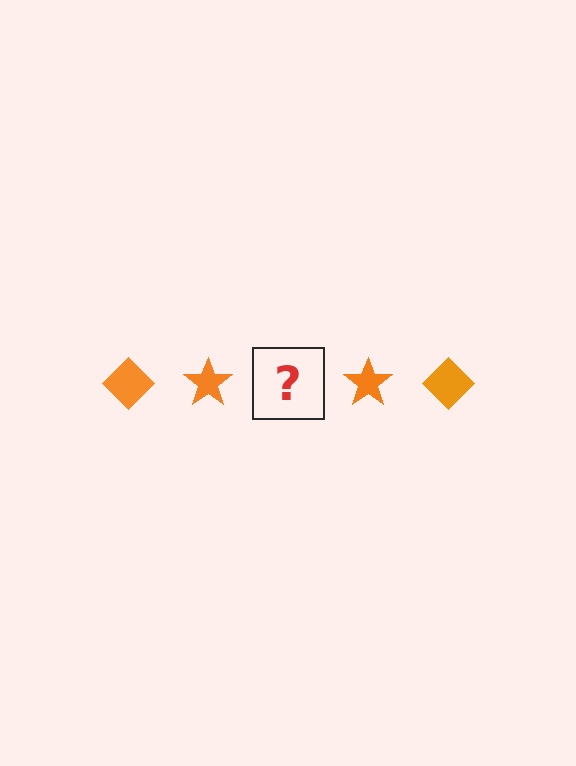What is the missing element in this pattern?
The missing element is an orange diamond.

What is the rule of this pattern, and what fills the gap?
The rule is that the pattern cycles through diamond, star shapes in orange. The gap should be filled with an orange diamond.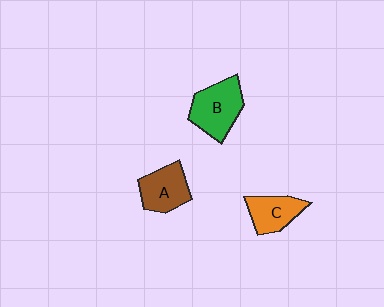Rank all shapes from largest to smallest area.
From largest to smallest: B (green), A (brown), C (orange).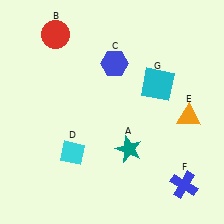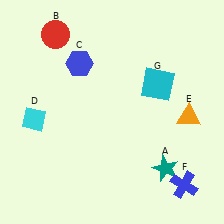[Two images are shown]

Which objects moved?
The objects that moved are: the teal star (A), the blue hexagon (C), the cyan diamond (D).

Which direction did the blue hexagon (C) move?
The blue hexagon (C) moved left.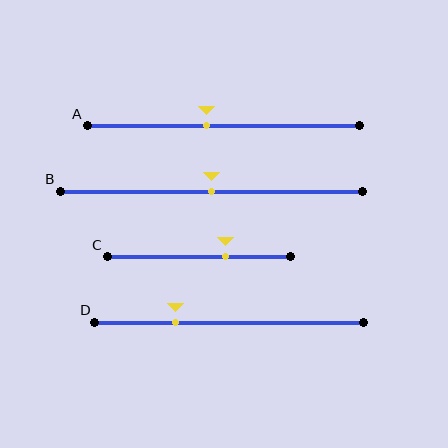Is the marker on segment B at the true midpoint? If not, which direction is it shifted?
Yes, the marker on segment B is at the true midpoint.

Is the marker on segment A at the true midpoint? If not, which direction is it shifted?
No, the marker on segment A is shifted to the left by about 6% of the segment length.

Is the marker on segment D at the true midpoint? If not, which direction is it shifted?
No, the marker on segment D is shifted to the left by about 20% of the segment length.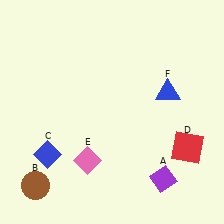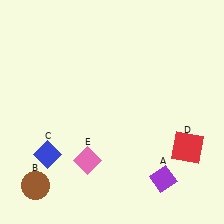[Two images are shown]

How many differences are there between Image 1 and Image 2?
There is 1 difference between the two images.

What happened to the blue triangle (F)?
The blue triangle (F) was removed in Image 2. It was in the top-right area of Image 1.